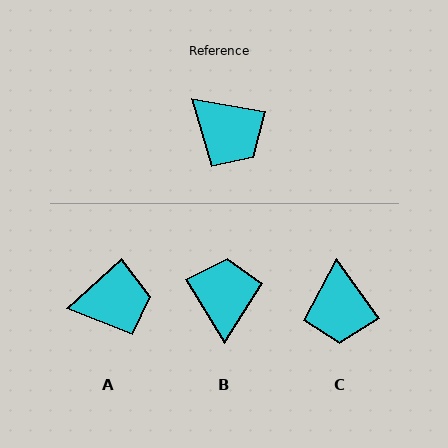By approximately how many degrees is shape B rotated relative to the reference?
Approximately 131 degrees counter-clockwise.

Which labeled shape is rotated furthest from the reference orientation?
B, about 131 degrees away.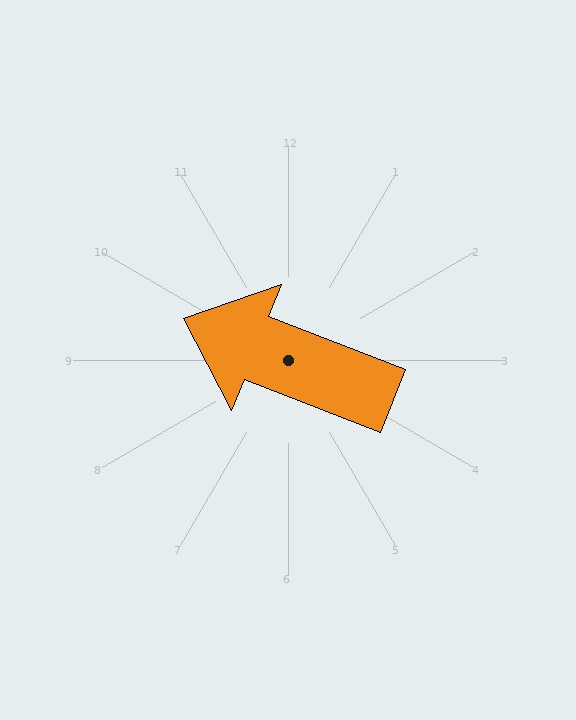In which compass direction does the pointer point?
West.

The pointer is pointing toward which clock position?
Roughly 10 o'clock.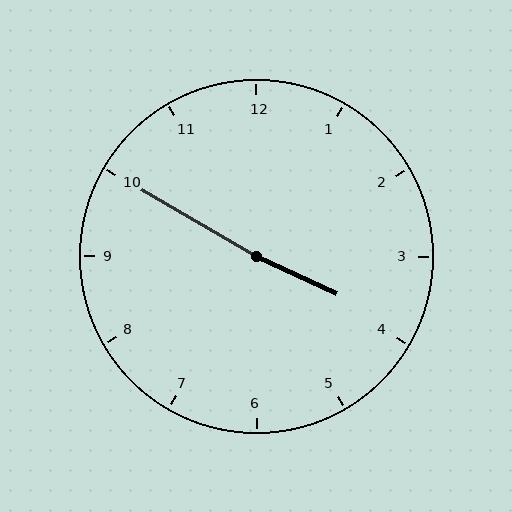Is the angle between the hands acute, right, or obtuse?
It is obtuse.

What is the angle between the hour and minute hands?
Approximately 175 degrees.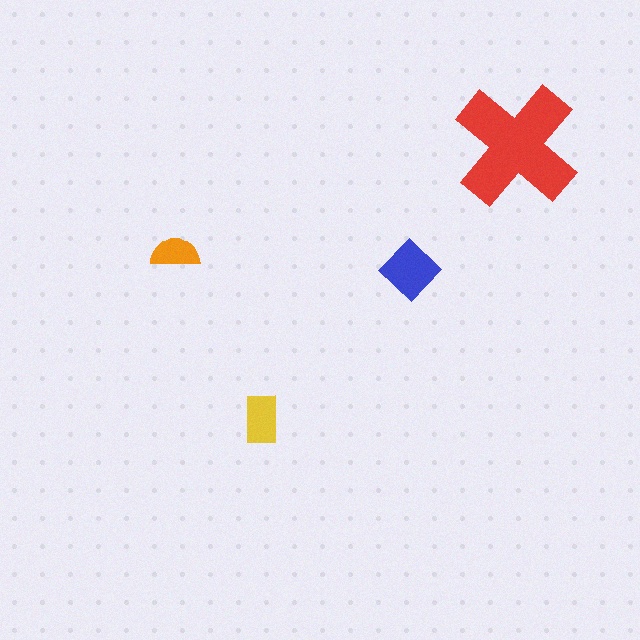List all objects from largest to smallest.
The red cross, the blue diamond, the yellow rectangle, the orange semicircle.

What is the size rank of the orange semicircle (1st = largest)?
4th.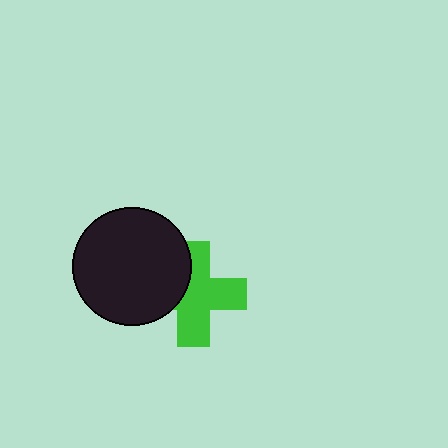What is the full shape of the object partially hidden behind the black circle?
The partially hidden object is a green cross.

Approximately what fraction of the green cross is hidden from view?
Roughly 32% of the green cross is hidden behind the black circle.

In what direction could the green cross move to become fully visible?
The green cross could move right. That would shift it out from behind the black circle entirely.